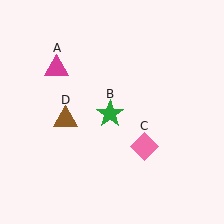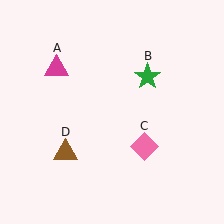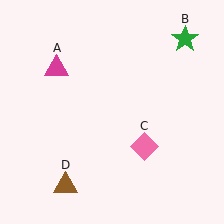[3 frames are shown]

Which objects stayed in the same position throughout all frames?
Magenta triangle (object A) and pink diamond (object C) remained stationary.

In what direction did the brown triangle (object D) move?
The brown triangle (object D) moved down.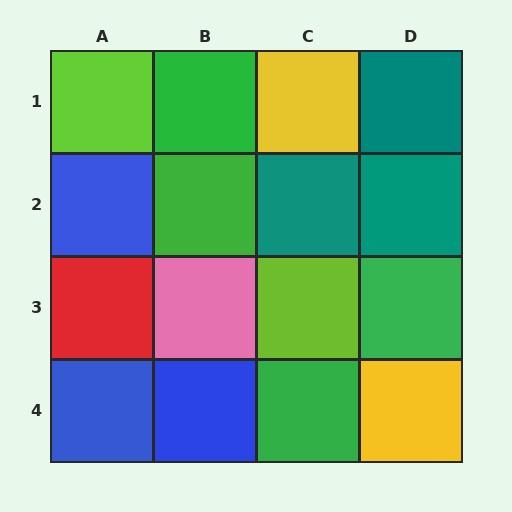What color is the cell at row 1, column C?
Yellow.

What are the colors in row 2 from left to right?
Blue, green, teal, teal.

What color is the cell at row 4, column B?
Blue.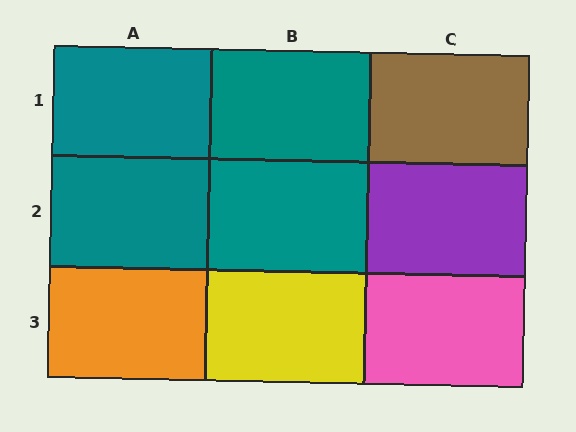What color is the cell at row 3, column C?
Pink.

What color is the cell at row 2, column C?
Purple.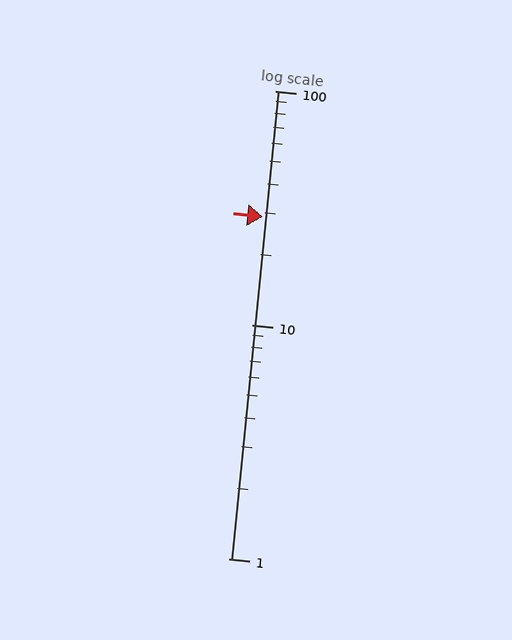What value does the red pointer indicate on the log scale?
The pointer indicates approximately 29.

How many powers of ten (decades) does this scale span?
The scale spans 2 decades, from 1 to 100.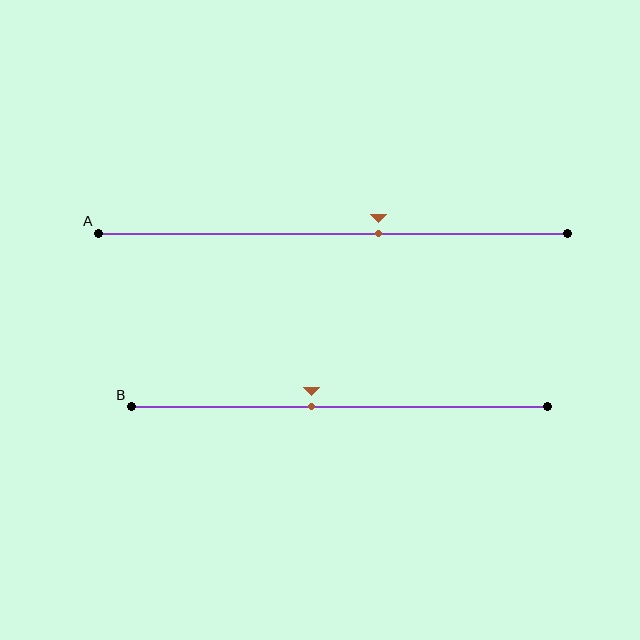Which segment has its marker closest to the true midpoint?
Segment B has its marker closest to the true midpoint.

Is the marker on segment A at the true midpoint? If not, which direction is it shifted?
No, the marker on segment A is shifted to the right by about 10% of the segment length.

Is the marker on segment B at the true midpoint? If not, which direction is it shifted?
No, the marker on segment B is shifted to the left by about 7% of the segment length.